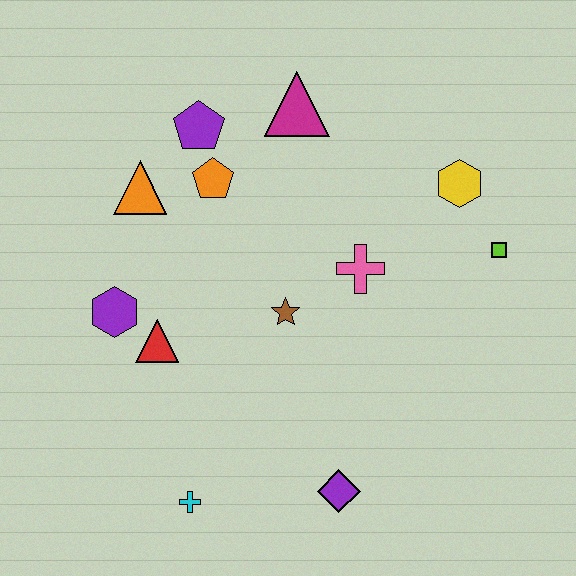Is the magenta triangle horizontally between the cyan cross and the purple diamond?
Yes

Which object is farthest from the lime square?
The cyan cross is farthest from the lime square.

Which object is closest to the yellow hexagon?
The lime square is closest to the yellow hexagon.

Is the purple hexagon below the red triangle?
No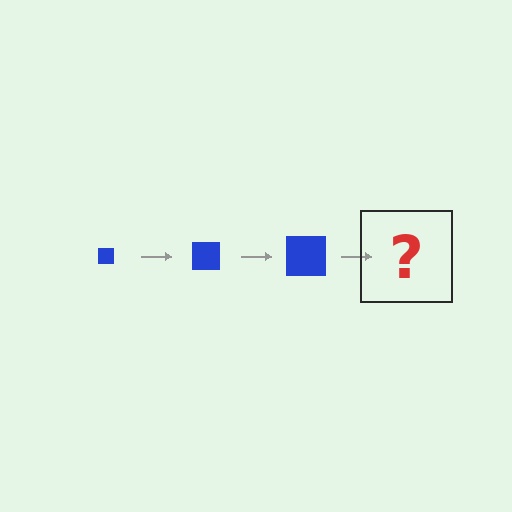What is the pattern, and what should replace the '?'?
The pattern is that the square gets progressively larger each step. The '?' should be a blue square, larger than the previous one.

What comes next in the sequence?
The next element should be a blue square, larger than the previous one.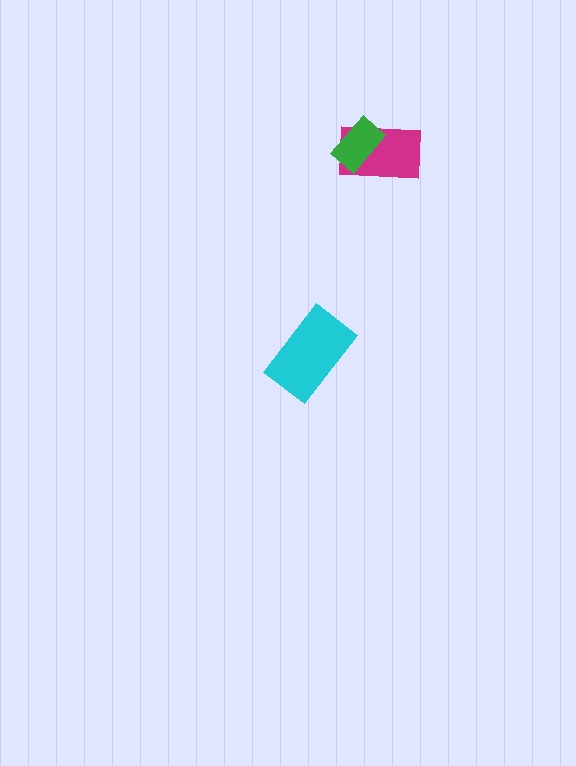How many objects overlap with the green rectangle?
1 object overlaps with the green rectangle.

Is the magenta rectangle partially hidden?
Yes, it is partially covered by another shape.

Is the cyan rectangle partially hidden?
No, no other shape covers it.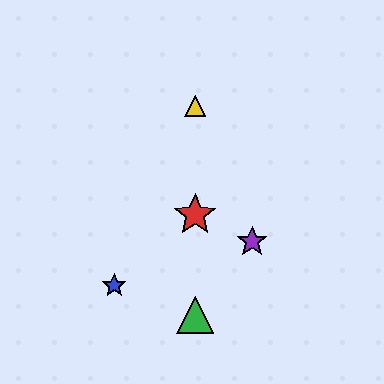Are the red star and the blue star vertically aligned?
No, the red star is at x≈195 and the blue star is at x≈114.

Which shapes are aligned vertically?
The red star, the green triangle, the yellow triangle are aligned vertically.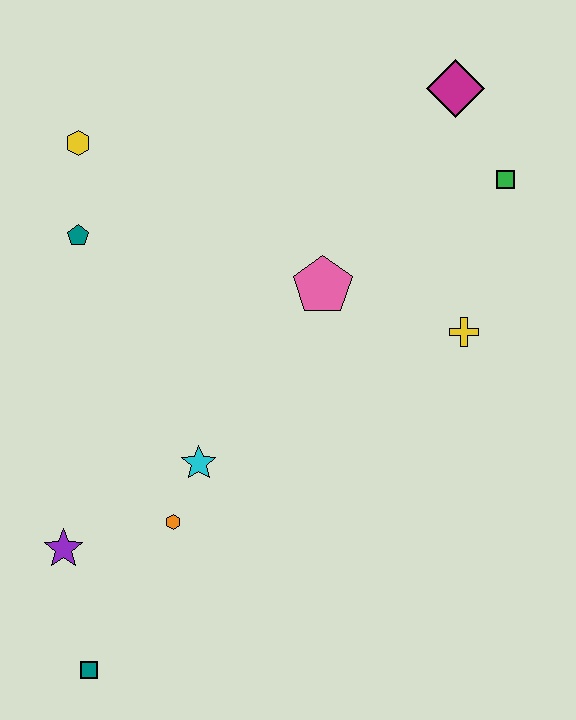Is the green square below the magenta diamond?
Yes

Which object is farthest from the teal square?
The magenta diamond is farthest from the teal square.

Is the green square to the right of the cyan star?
Yes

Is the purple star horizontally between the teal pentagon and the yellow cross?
No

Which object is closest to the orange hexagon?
The cyan star is closest to the orange hexagon.